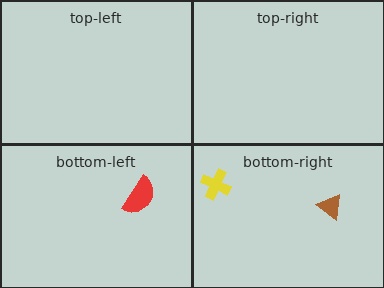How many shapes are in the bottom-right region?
2.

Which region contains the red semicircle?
The bottom-left region.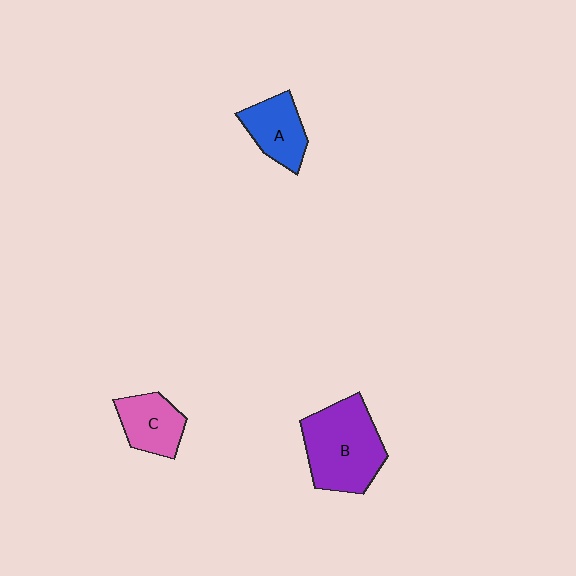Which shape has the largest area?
Shape B (purple).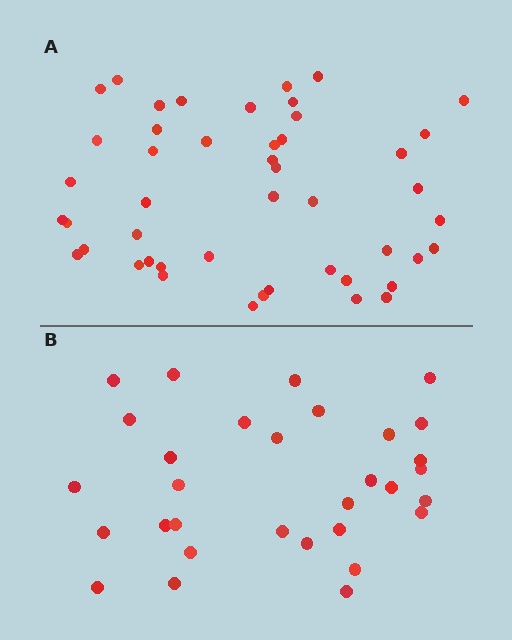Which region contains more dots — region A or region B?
Region A (the top region) has more dots.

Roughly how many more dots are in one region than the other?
Region A has approximately 15 more dots than region B.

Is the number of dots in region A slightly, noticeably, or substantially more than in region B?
Region A has substantially more. The ratio is roughly 1.5 to 1.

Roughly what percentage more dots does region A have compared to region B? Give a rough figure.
About 50% more.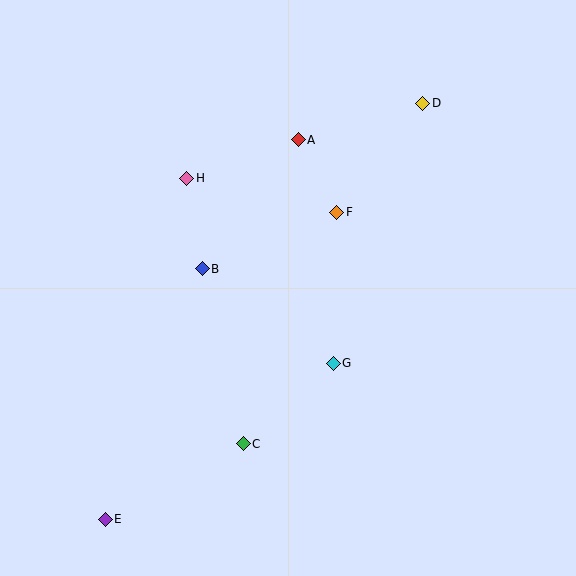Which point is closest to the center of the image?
Point B at (202, 269) is closest to the center.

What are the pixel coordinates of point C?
Point C is at (243, 444).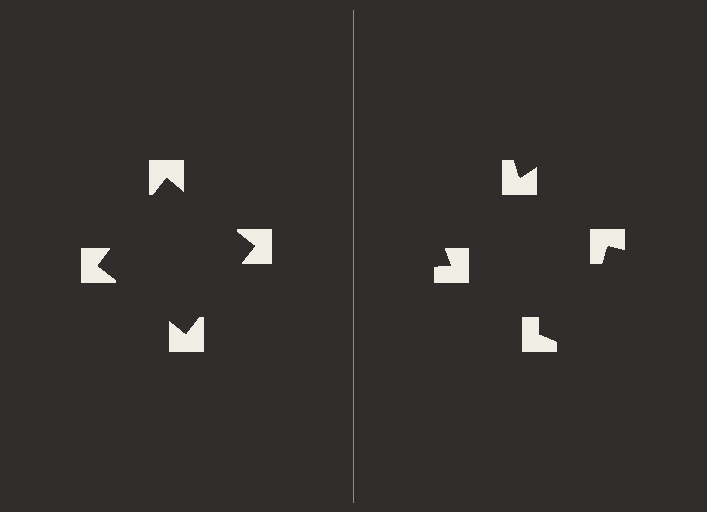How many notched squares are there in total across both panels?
8 — 4 on each side.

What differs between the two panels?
The notched squares are positioned identically on both sides; only the wedge orientations differ. On the left they align to a square; on the right they are misaligned.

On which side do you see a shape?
An illusory square appears on the left side. On the right side the wedge cuts are rotated, so no coherent shape forms.